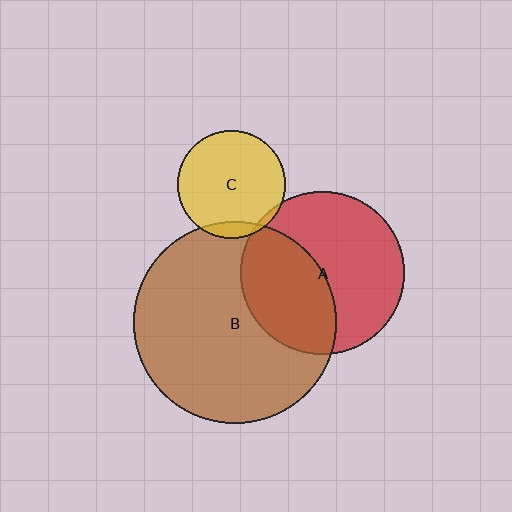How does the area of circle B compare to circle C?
Approximately 3.5 times.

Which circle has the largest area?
Circle B (brown).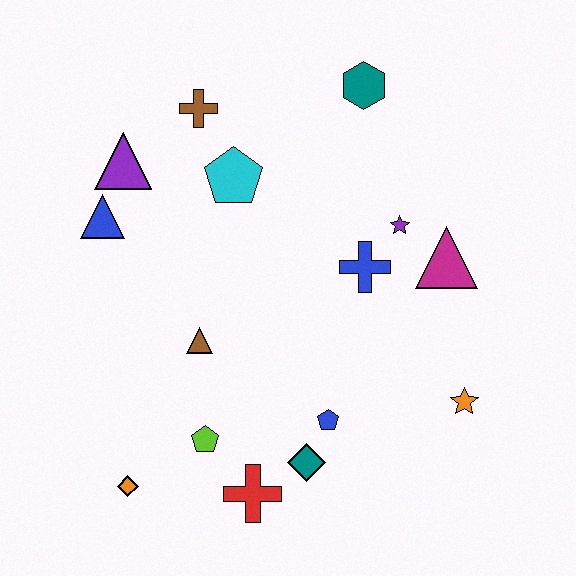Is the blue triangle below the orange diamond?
No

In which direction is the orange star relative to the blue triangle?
The orange star is to the right of the blue triangle.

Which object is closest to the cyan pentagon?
The brown cross is closest to the cyan pentagon.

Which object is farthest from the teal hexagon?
The orange diamond is farthest from the teal hexagon.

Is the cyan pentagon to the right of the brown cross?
Yes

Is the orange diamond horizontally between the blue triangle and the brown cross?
Yes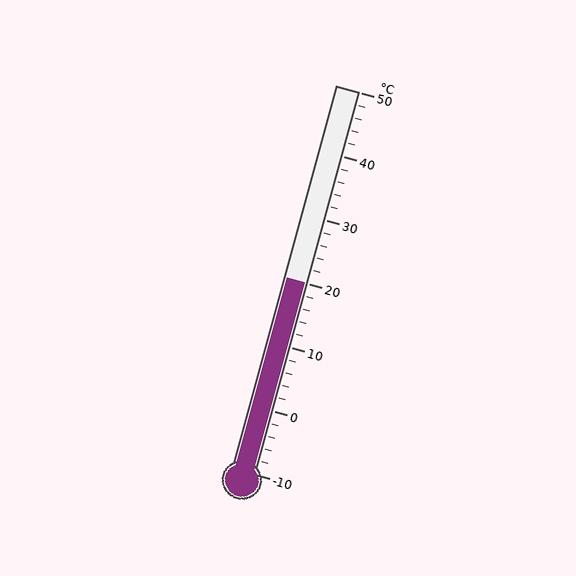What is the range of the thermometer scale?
The thermometer scale ranges from -10°C to 50°C.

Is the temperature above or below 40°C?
The temperature is below 40°C.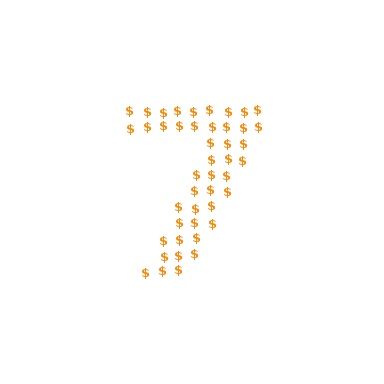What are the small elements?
The small elements are dollar signs.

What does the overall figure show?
The overall figure shows the digit 7.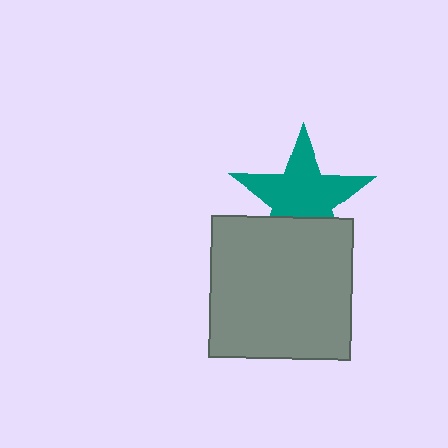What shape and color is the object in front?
The object in front is a gray square.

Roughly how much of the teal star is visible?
Most of it is visible (roughly 70%).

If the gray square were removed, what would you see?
You would see the complete teal star.